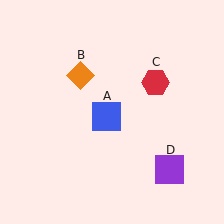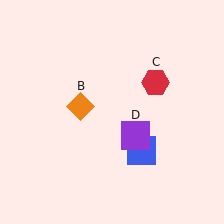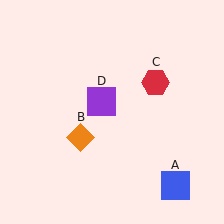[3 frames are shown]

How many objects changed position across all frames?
3 objects changed position: blue square (object A), orange diamond (object B), purple square (object D).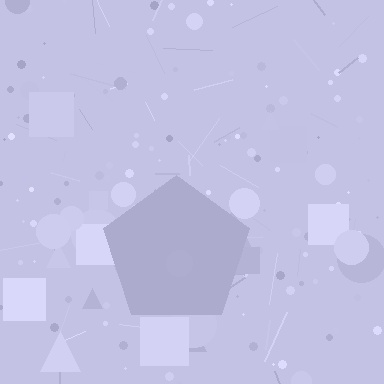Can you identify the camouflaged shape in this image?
The camouflaged shape is a pentagon.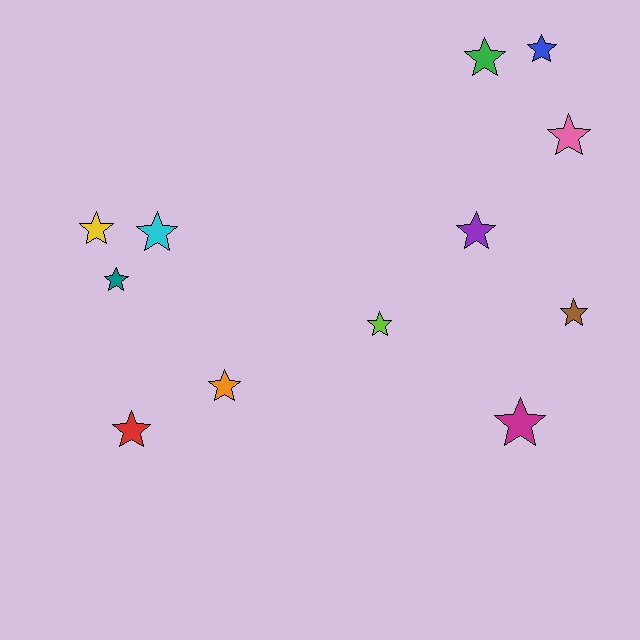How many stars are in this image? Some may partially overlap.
There are 12 stars.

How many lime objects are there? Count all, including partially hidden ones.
There is 1 lime object.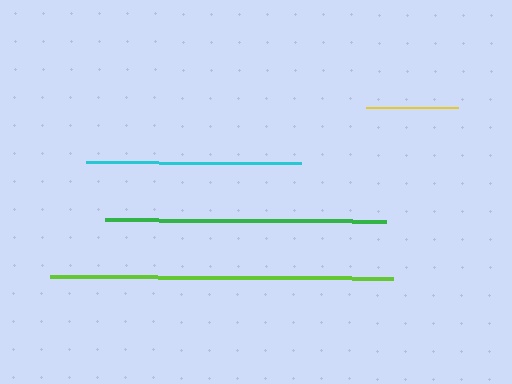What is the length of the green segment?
The green segment is approximately 282 pixels long.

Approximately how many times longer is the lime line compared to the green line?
The lime line is approximately 1.2 times the length of the green line.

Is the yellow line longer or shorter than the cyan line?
The cyan line is longer than the yellow line.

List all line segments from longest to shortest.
From longest to shortest: lime, green, cyan, yellow.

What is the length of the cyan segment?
The cyan segment is approximately 214 pixels long.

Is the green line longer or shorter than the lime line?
The lime line is longer than the green line.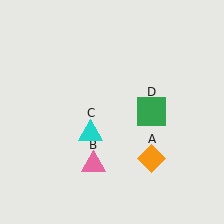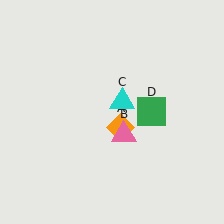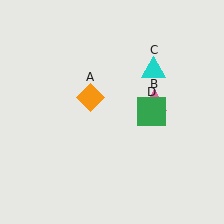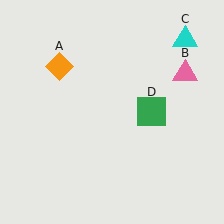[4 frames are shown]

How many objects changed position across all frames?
3 objects changed position: orange diamond (object A), pink triangle (object B), cyan triangle (object C).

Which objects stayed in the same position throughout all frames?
Green square (object D) remained stationary.